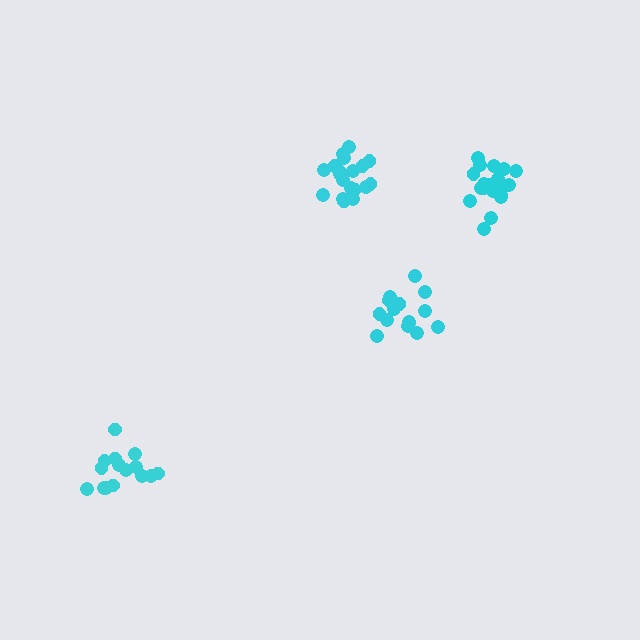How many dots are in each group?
Group 1: 15 dots, Group 2: 15 dots, Group 3: 20 dots, Group 4: 20 dots (70 total).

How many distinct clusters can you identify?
There are 4 distinct clusters.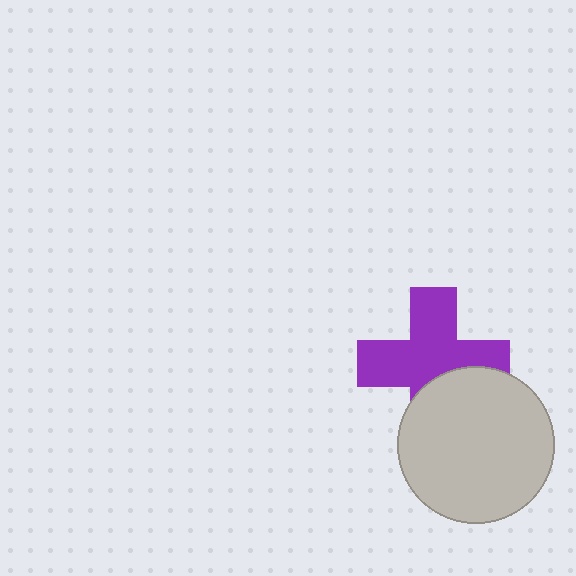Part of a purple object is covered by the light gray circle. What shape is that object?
It is a cross.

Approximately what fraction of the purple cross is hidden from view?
Roughly 31% of the purple cross is hidden behind the light gray circle.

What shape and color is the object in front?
The object in front is a light gray circle.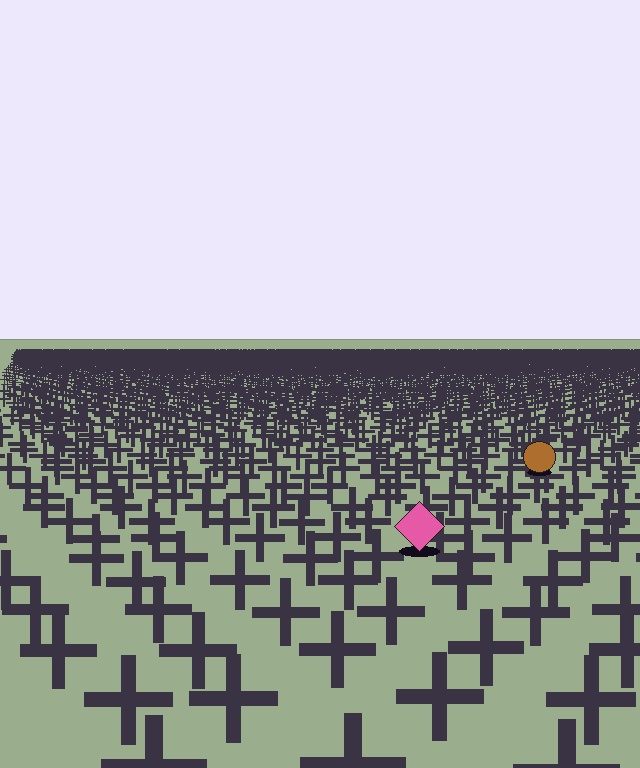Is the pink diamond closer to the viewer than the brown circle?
Yes. The pink diamond is closer — you can tell from the texture gradient: the ground texture is coarser near it.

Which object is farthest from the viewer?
The brown circle is farthest from the viewer. It appears smaller and the ground texture around it is denser.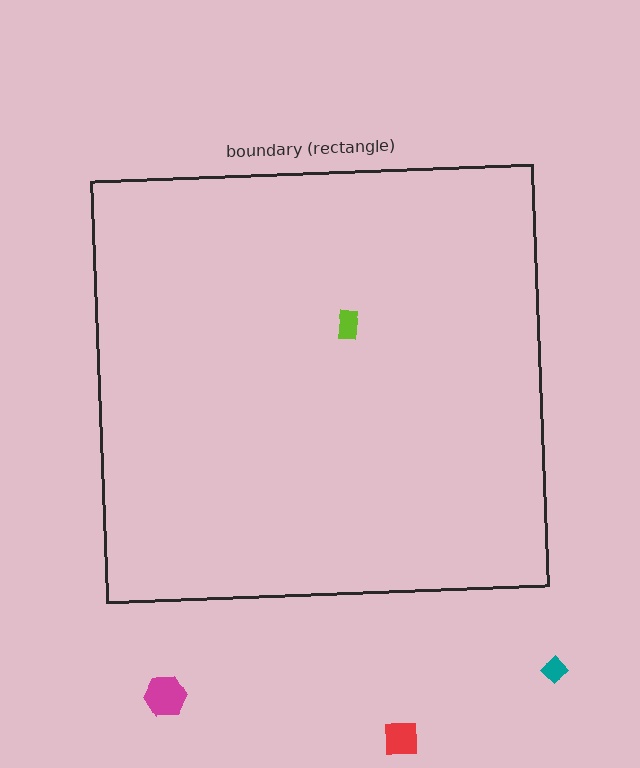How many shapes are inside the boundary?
1 inside, 3 outside.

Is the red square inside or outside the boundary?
Outside.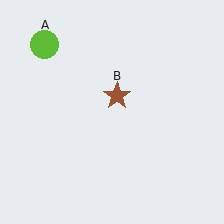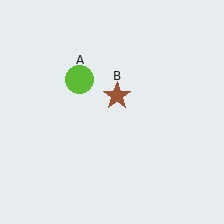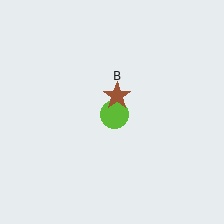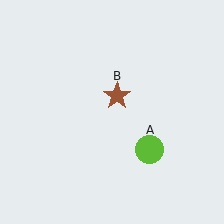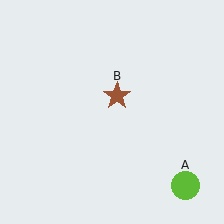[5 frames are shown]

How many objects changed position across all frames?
1 object changed position: lime circle (object A).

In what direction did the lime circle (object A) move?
The lime circle (object A) moved down and to the right.